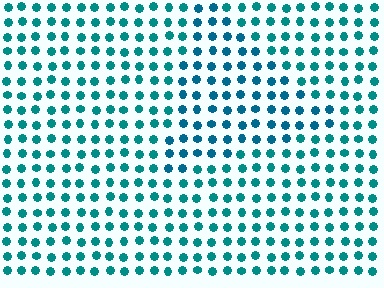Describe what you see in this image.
The image is filled with small teal elements in a uniform arrangement. A triangle-shaped region is visible where the elements are tinted to a slightly different hue, forming a subtle color boundary.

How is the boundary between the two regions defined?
The boundary is defined purely by a slight shift in hue (about 18 degrees). Spacing, size, and orientation are identical on both sides.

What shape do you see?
I see a triangle.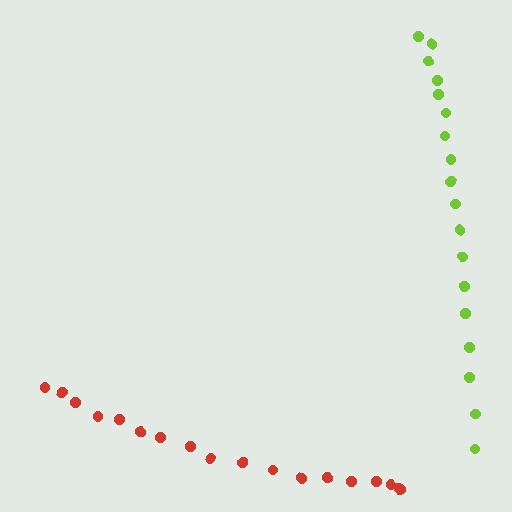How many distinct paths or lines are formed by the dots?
There are 2 distinct paths.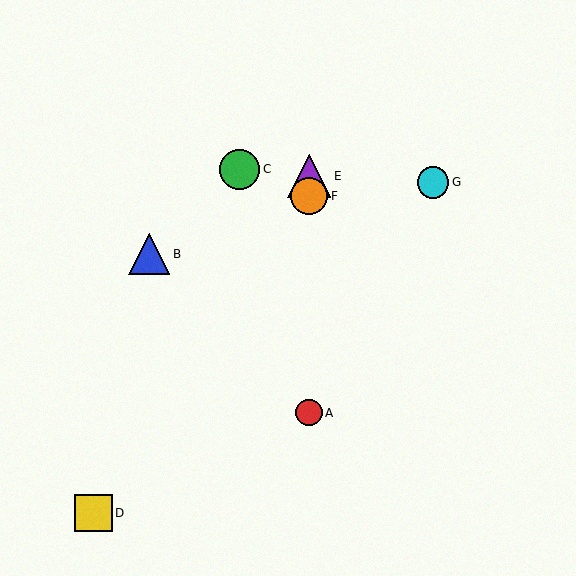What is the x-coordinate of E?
Object E is at x≈309.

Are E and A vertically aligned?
Yes, both are at x≈309.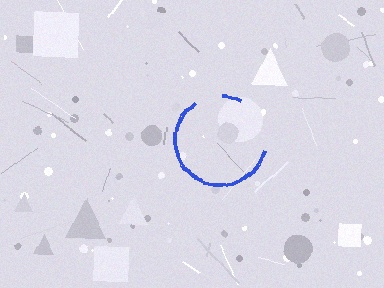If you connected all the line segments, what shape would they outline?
They would outline a circle.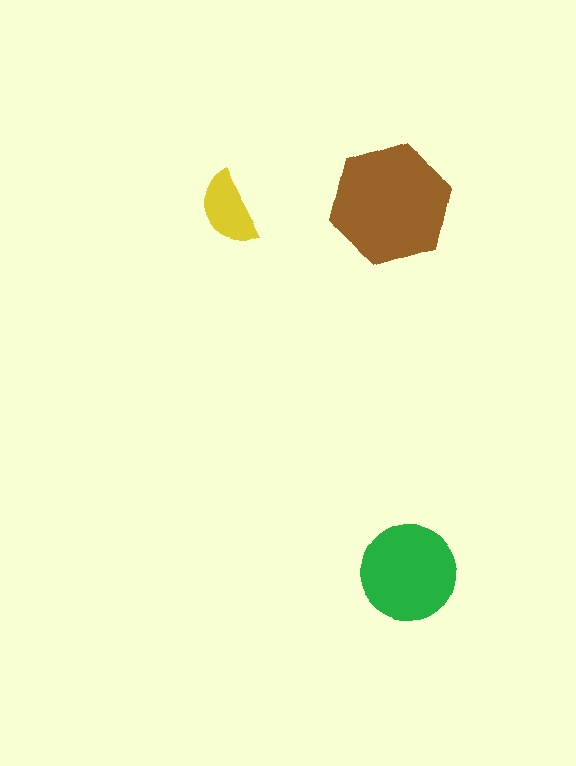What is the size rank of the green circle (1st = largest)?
2nd.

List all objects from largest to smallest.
The brown hexagon, the green circle, the yellow semicircle.